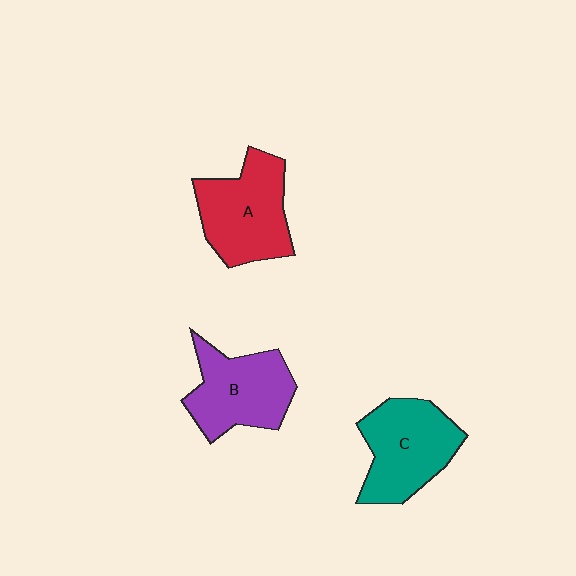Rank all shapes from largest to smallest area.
From largest to smallest: A (red), C (teal), B (purple).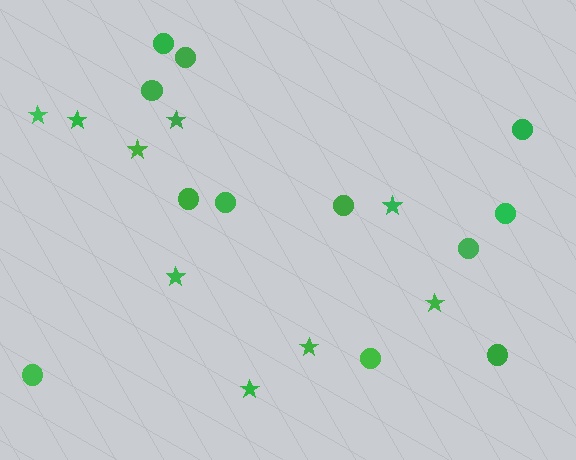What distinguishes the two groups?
There are 2 groups: one group of circles (12) and one group of stars (9).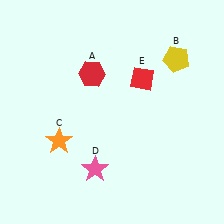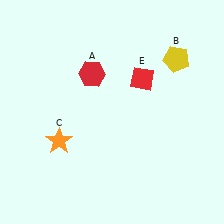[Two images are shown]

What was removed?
The pink star (D) was removed in Image 2.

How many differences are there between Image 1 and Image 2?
There is 1 difference between the two images.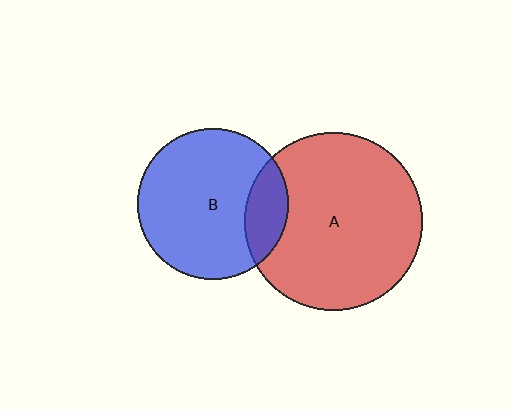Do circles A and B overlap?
Yes.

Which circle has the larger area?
Circle A (red).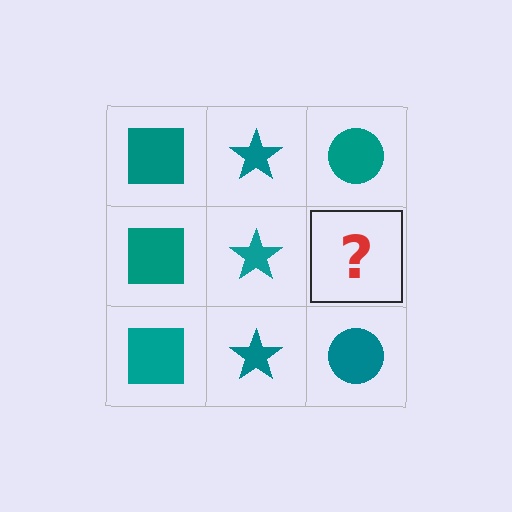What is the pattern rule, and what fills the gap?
The rule is that each column has a consistent shape. The gap should be filled with a teal circle.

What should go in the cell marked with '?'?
The missing cell should contain a teal circle.